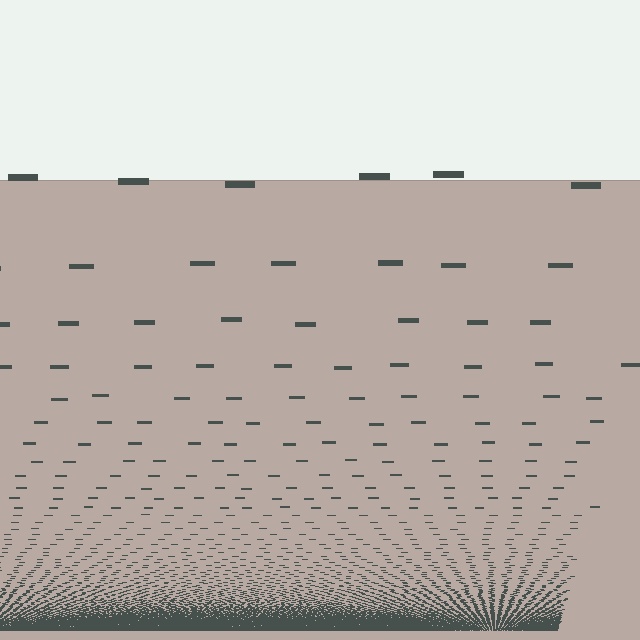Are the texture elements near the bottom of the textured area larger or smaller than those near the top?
Smaller. The gradient is inverted — elements near the bottom are smaller and denser.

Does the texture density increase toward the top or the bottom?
Density increases toward the bottom.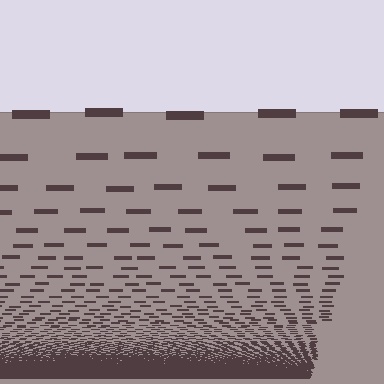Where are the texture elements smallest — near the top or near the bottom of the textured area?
Near the bottom.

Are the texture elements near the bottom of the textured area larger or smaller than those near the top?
Smaller. The gradient is inverted — elements near the bottom are smaller and denser.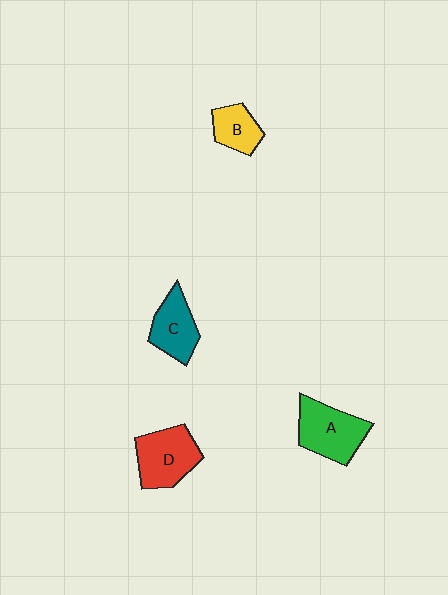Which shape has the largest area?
Shape A (green).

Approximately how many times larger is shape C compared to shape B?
Approximately 1.4 times.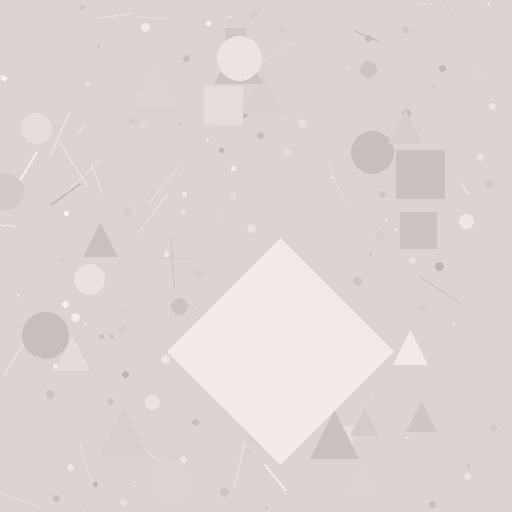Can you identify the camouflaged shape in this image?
The camouflaged shape is a diamond.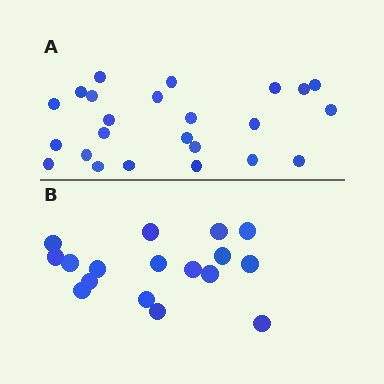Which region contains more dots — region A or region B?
Region A (the top region) has more dots.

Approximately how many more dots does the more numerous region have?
Region A has roughly 8 or so more dots than region B.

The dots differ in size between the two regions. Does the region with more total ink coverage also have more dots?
No. Region B has more total ink coverage because its dots are larger, but region A actually contains more individual dots. Total area can be misleading — the number of items is what matters here.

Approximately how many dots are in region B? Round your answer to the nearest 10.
About 20 dots. (The exact count is 17, which rounds to 20.)